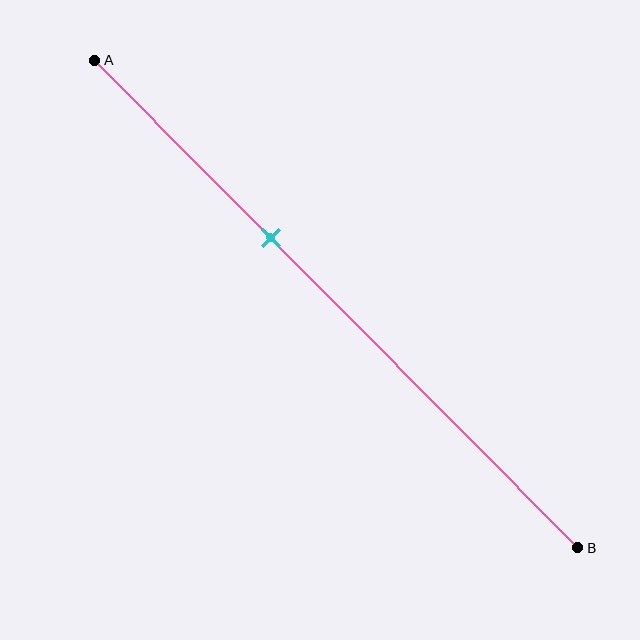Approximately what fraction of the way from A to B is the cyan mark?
The cyan mark is approximately 35% of the way from A to B.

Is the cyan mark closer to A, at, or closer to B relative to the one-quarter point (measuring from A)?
The cyan mark is closer to point B than the one-quarter point of segment AB.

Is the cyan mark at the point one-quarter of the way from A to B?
No, the mark is at about 35% from A, not at the 25% one-quarter point.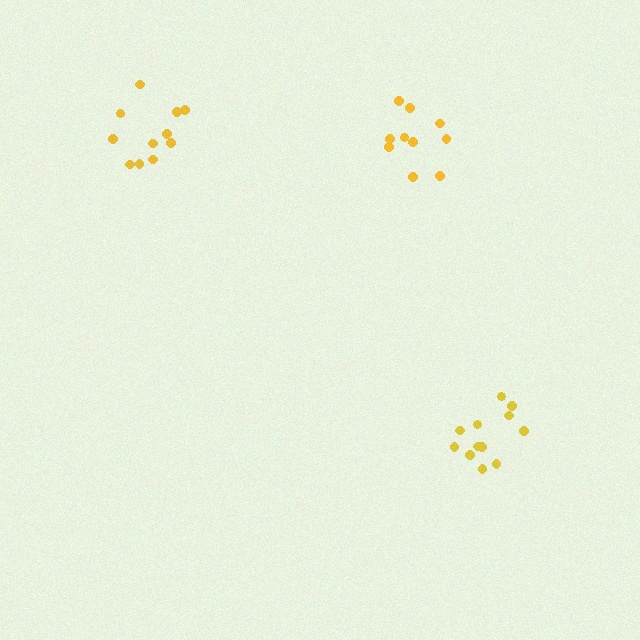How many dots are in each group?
Group 1: 11 dots, Group 2: 10 dots, Group 3: 12 dots (33 total).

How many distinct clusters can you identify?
There are 3 distinct clusters.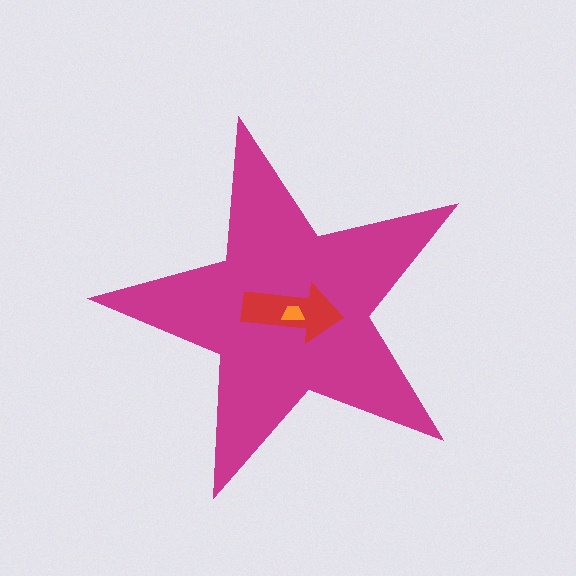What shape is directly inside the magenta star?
The red arrow.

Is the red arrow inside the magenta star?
Yes.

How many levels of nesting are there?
3.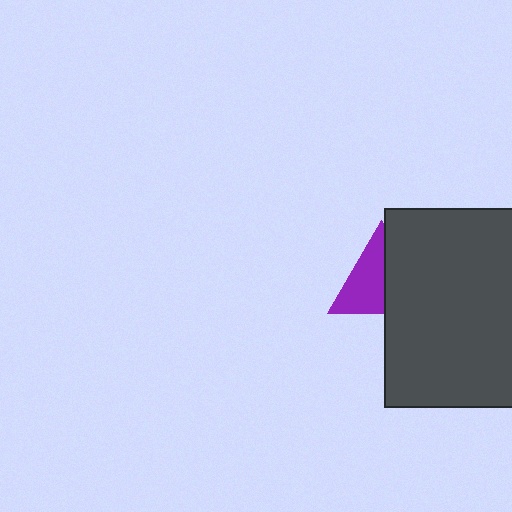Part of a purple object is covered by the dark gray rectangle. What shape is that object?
It is a triangle.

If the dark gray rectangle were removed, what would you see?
You would see the complete purple triangle.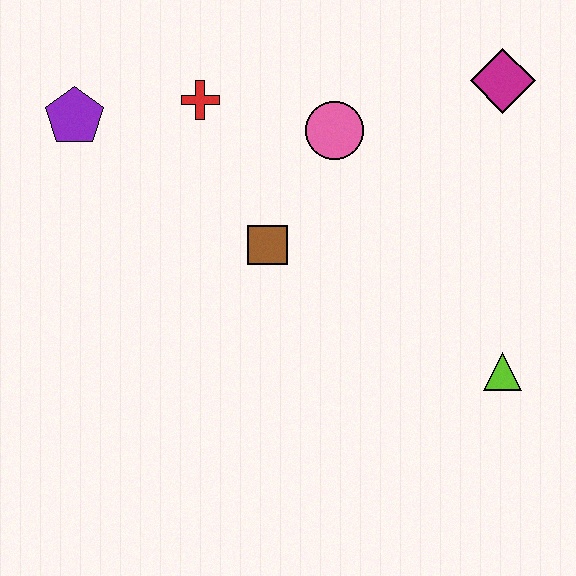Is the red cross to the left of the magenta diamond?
Yes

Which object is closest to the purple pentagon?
The red cross is closest to the purple pentagon.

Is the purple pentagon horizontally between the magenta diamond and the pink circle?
No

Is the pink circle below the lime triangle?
No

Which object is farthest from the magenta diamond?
The purple pentagon is farthest from the magenta diamond.